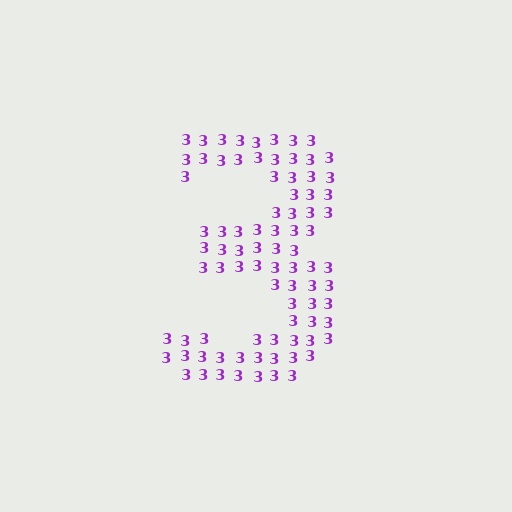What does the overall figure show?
The overall figure shows the digit 3.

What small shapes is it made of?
It is made of small digit 3's.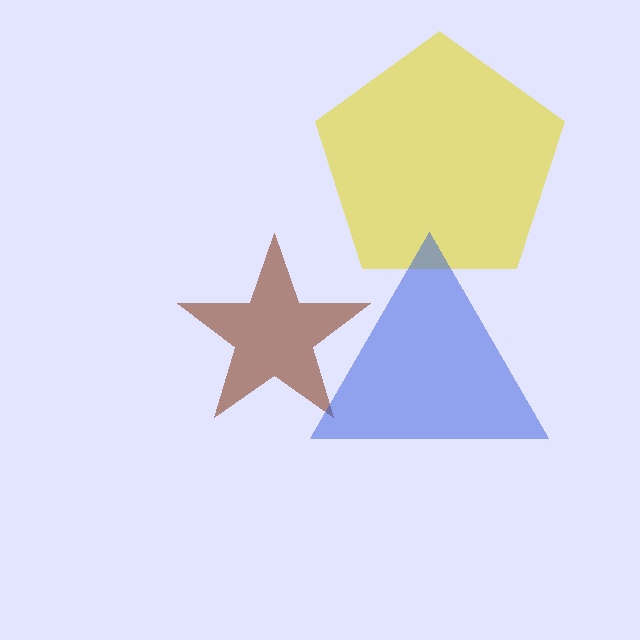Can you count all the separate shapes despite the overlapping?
Yes, there are 3 separate shapes.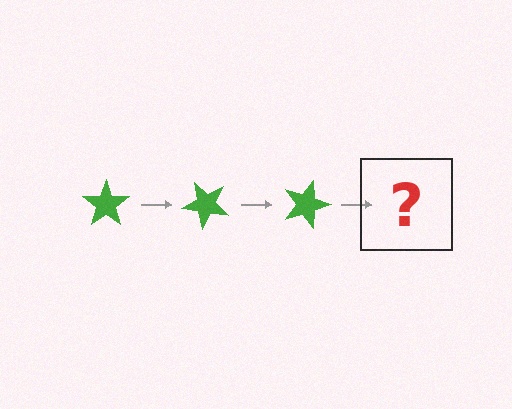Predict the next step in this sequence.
The next step is a green star rotated 135 degrees.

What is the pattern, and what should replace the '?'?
The pattern is that the star rotates 45 degrees each step. The '?' should be a green star rotated 135 degrees.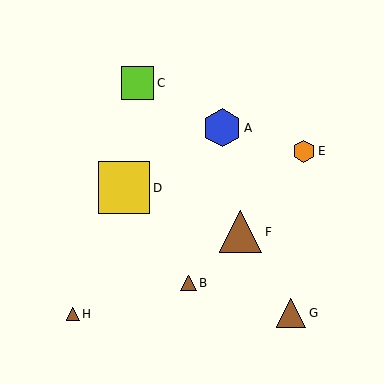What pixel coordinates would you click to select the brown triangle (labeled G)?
Click at (291, 313) to select the brown triangle G.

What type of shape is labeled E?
Shape E is an orange hexagon.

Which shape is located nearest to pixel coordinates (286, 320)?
The brown triangle (labeled G) at (291, 313) is nearest to that location.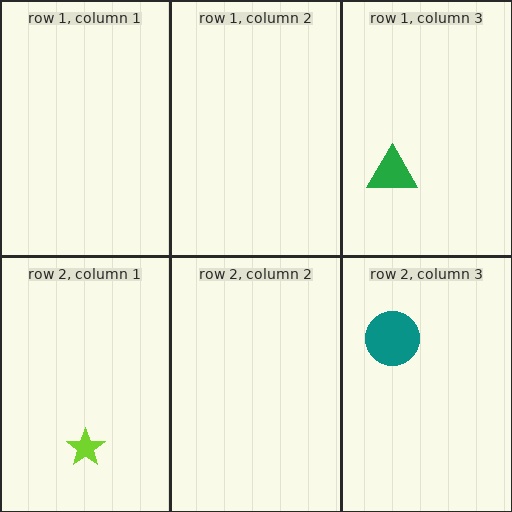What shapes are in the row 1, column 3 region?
The green triangle.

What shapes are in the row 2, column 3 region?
The teal circle.